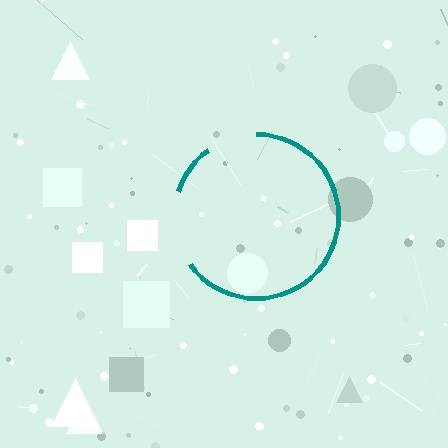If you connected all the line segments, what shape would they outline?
They would outline a circle.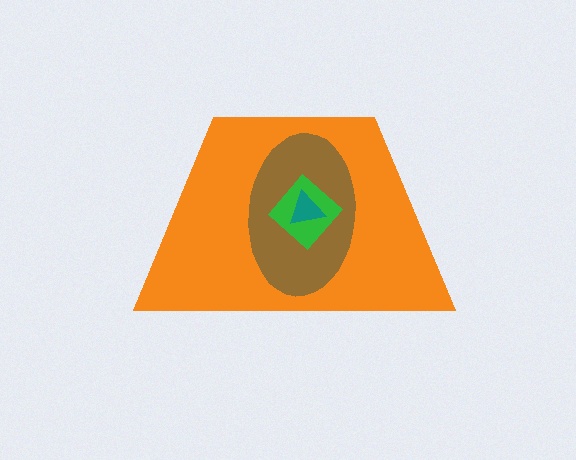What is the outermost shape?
The orange trapezoid.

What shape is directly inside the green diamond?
The teal triangle.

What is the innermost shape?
The teal triangle.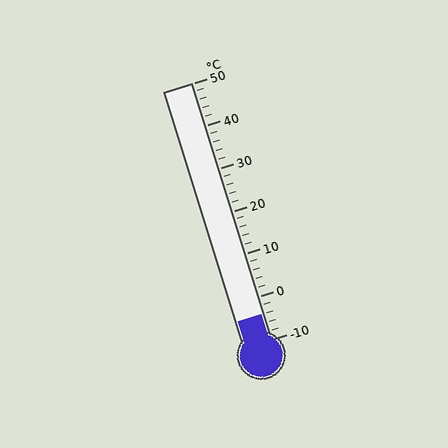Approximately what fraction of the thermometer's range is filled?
The thermometer is filled to approximately 10% of its range.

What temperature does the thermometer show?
The thermometer shows approximately -4°C.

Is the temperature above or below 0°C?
The temperature is below 0°C.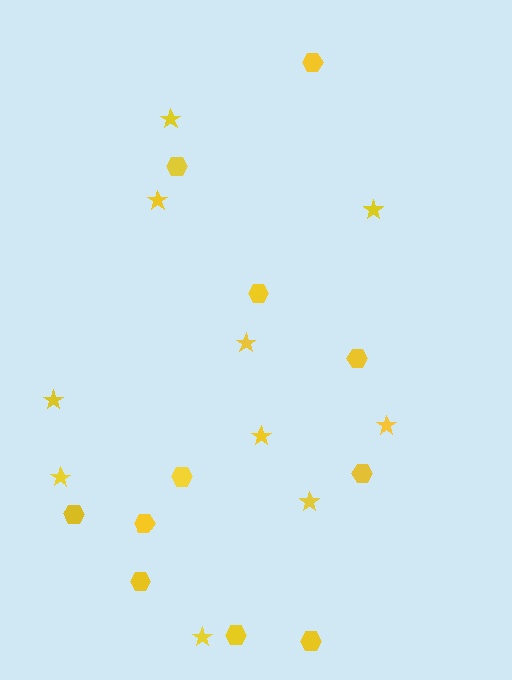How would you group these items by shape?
There are 2 groups: one group of hexagons (11) and one group of stars (10).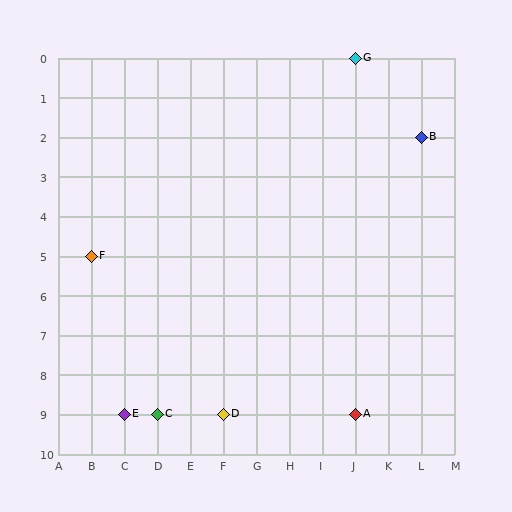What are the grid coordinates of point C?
Point C is at grid coordinates (D, 9).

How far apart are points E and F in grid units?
Points E and F are 1 column and 4 rows apart (about 4.1 grid units diagonally).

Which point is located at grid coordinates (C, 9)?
Point E is at (C, 9).